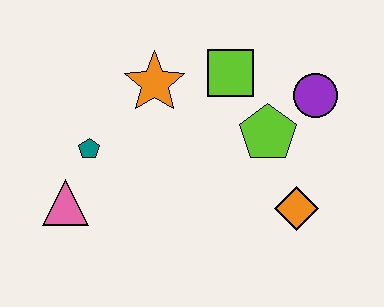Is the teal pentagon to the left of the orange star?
Yes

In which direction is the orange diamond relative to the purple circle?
The orange diamond is below the purple circle.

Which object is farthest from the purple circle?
The pink triangle is farthest from the purple circle.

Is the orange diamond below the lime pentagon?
Yes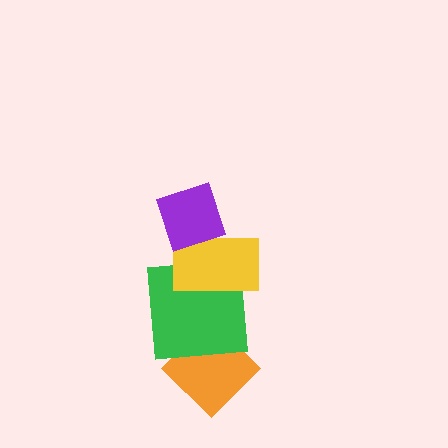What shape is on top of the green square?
The yellow rectangle is on top of the green square.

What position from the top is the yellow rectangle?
The yellow rectangle is 2nd from the top.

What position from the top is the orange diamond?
The orange diamond is 4th from the top.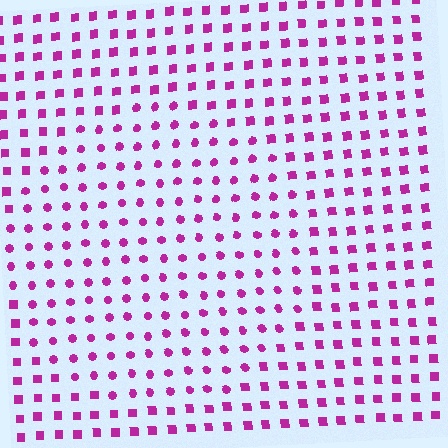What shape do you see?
I see a circle.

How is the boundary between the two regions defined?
The boundary is defined by a change in element shape: circles inside vs. squares outside. All elements share the same color and spacing.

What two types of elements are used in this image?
The image uses circles inside the circle region and squares outside it.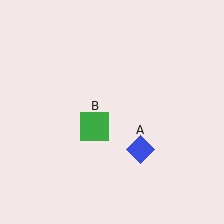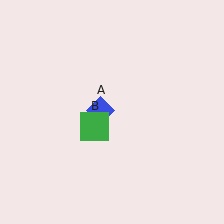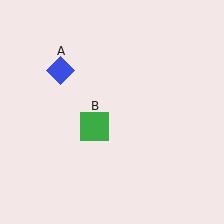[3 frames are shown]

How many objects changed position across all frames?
1 object changed position: blue diamond (object A).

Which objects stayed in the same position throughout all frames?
Green square (object B) remained stationary.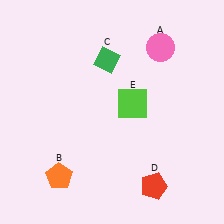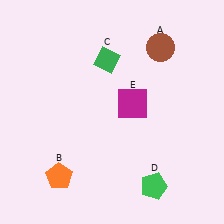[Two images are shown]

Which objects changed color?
A changed from pink to brown. D changed from red to green. E changed from lime to magenta.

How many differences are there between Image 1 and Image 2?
There are 3 differences between the two images.